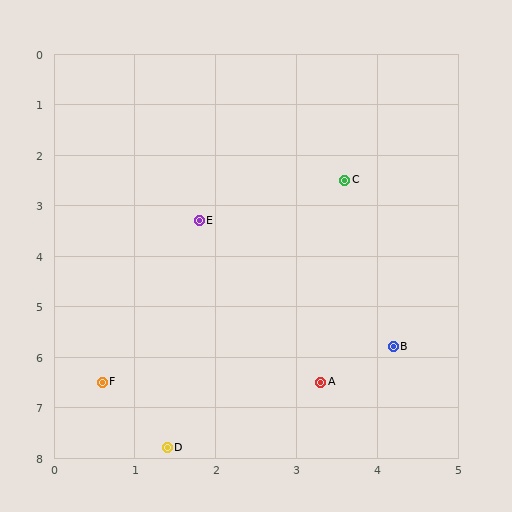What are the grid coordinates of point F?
Point F is at approximately (0.6, 6.5).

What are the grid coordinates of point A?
Point A is at approximately (3.3, 6.5).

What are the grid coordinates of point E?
Point E is at approximately (1.8, 3.3).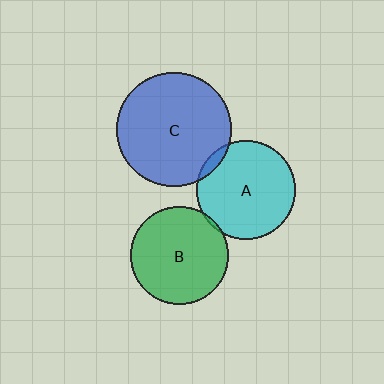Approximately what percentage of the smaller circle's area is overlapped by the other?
Approximately 5%.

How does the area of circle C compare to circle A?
Approximately 1.3 times.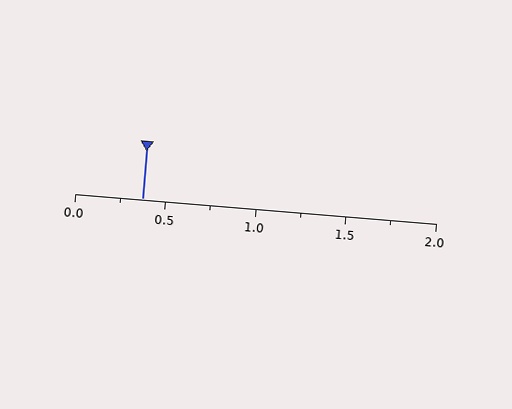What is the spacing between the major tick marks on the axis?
The major ticks are spaced 0.5 apart.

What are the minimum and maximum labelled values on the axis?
The axis runs from 0.0 to 2.0.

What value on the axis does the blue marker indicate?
The marker indicates approximately 0.38.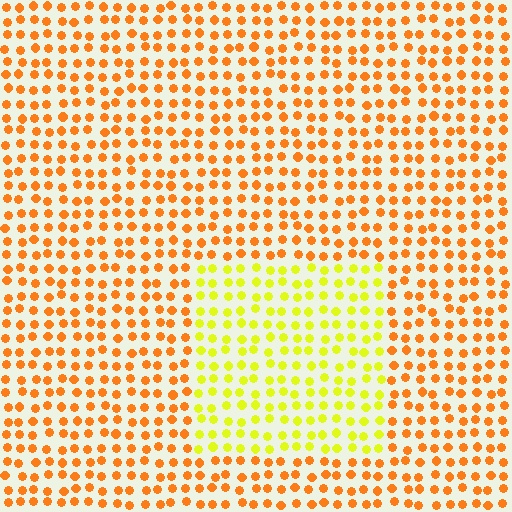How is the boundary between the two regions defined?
The boundary is defined purely by a slight shift in hue (about 41 degrees). Spacing, size, and orientation are identical on both sides.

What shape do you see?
I see a rectangle.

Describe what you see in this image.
The image is filled with small orange elements in a uniform arrangement. A rectangle-shaped region is visible where the elements are tinted to a slightly different hue, forming a subtle color boundary.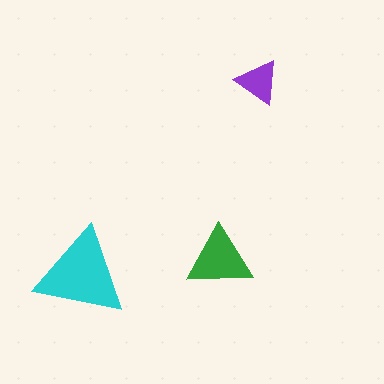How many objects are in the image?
There are 3 objects in the image.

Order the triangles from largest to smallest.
the cyan one, the green one, the purple one.